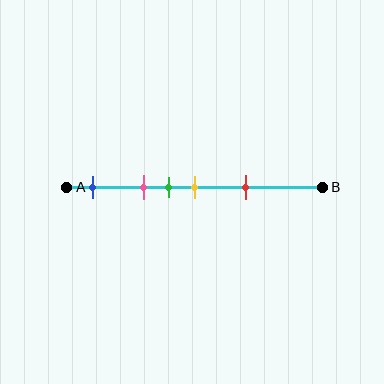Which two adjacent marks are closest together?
The green and yellow marks are the closest adjacent pair.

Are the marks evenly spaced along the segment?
No, the marks are not evenly spaced.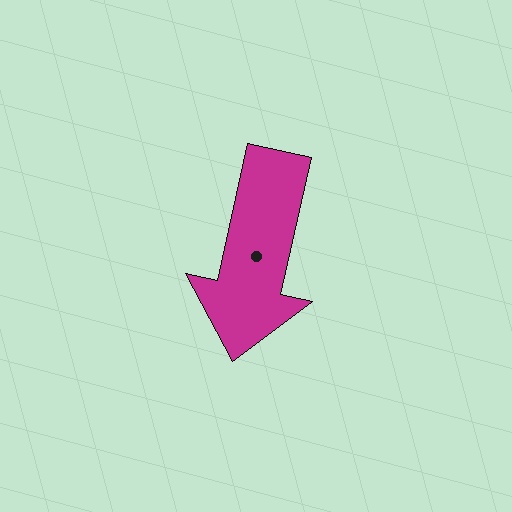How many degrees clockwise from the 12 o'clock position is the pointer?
Approximately 192 degrees.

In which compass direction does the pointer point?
South.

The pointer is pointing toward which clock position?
Roughly 6 o'clock.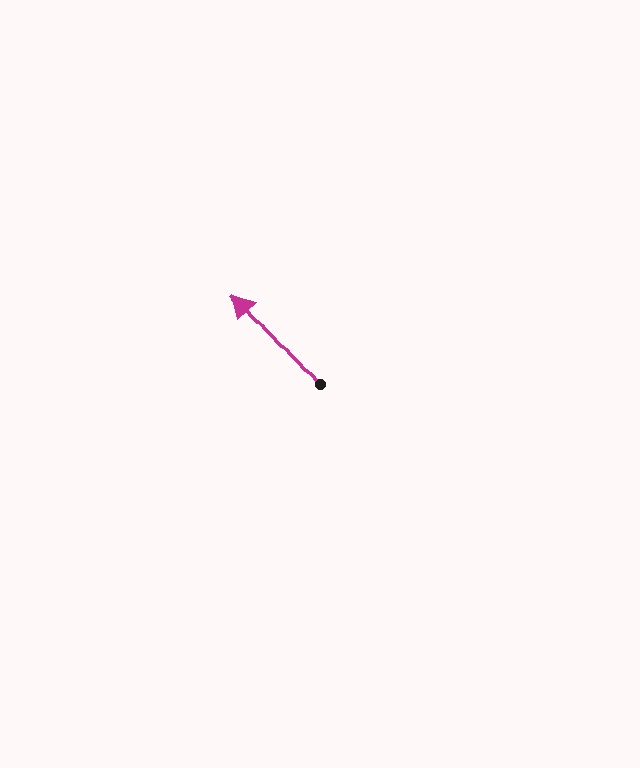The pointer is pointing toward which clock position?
Roughly 11 o'clock.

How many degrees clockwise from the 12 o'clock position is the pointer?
Approximately 317 degrees.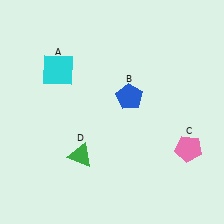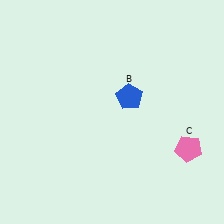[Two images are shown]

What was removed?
The green triangle (D), the cyan square (A) were removed in Image 2.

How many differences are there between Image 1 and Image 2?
There are 2 differences between the two images.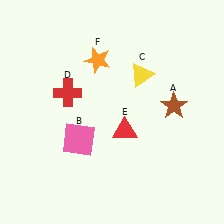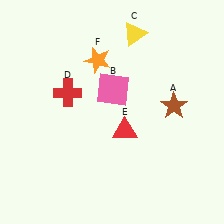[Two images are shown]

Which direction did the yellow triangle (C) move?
The yellow triangle (C) moved up.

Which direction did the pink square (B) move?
The pink square (B) moved up.